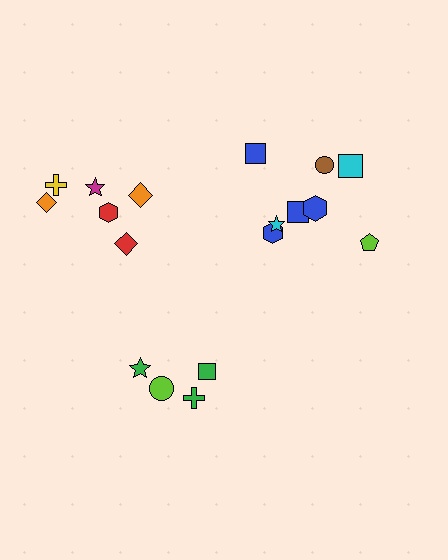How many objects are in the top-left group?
There are 6 objects.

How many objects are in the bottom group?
There are 4 objects.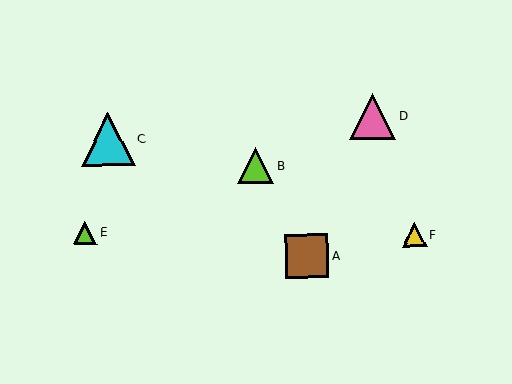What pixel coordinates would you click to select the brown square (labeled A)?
Click at (307, 256) to select the brown square A.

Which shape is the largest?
The cyan triangle (labeled C) is the largest.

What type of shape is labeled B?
Shape B is a lime triangle.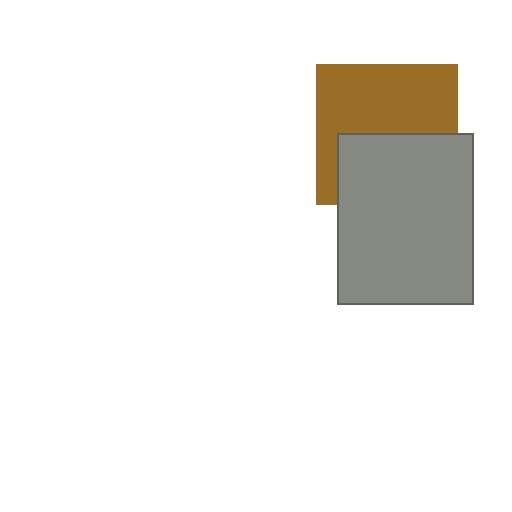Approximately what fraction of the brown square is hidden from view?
Roughly 43% of the brown square is hidden behind the gray rectangle.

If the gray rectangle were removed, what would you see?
You would see the complete brown square.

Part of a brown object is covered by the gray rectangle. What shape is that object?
It is a square.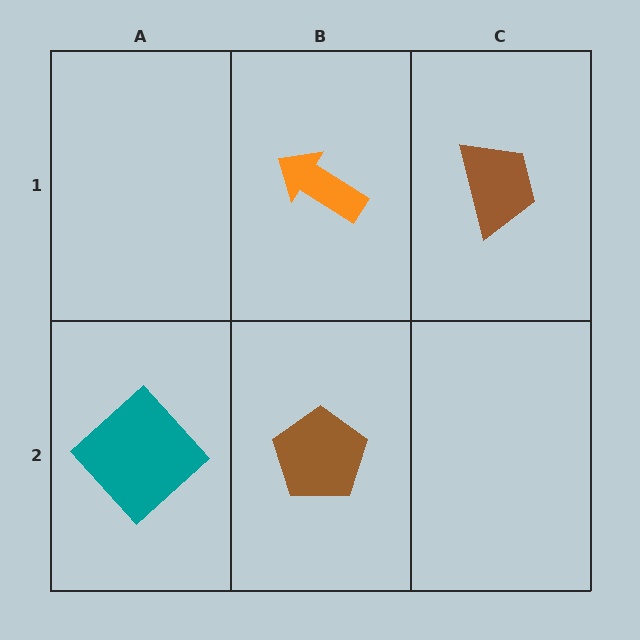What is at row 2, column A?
A teal diamond.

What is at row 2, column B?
A brown pentagon.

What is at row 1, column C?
A brown trapezoid.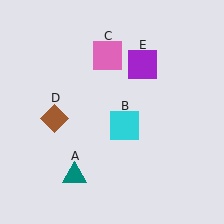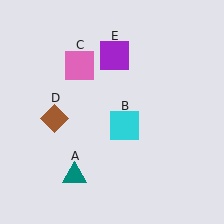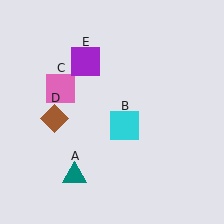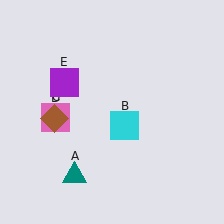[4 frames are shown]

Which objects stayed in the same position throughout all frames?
Teal triangle (object A) and cyan square (object B) and brown diamond (object D) remained stationary.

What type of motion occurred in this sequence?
The pink square (object C), purple square (object E) rotated counterclockwise around the center of the scene.